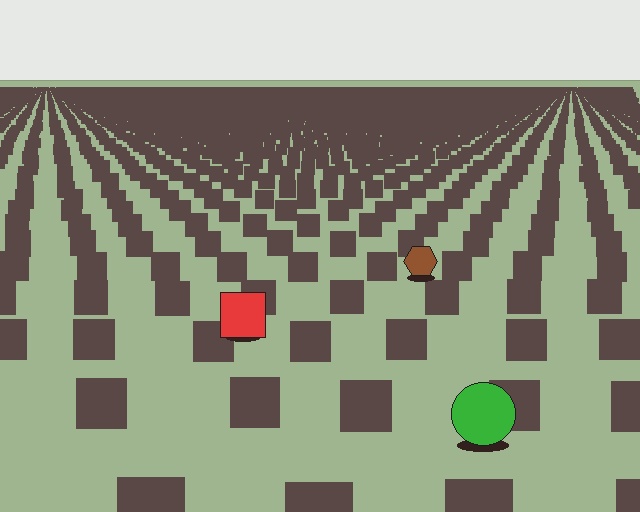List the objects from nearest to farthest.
From nearest to farthest: the green circle, the red square, the brown hexagon.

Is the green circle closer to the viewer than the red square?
Yes. The green circle is closer — you can tell from the texture gradient: the ground texture is coarser near it.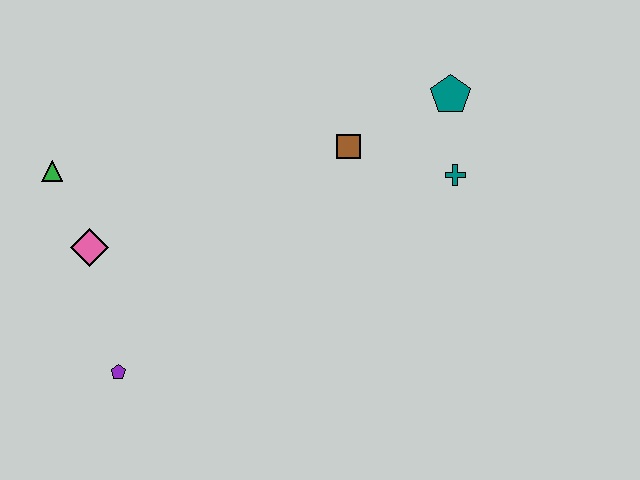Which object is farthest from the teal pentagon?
The purple pentagon is farthest from the teal pentagon.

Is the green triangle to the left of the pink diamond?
Yes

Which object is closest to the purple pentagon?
The pink diamond is closest to the purple pentagon.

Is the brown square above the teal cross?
Yes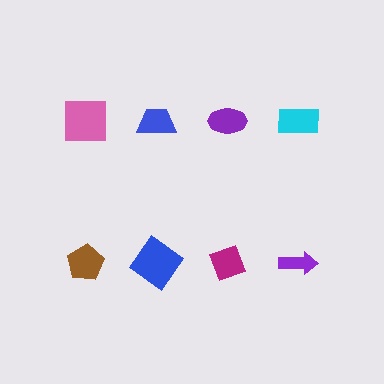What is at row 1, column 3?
A purple ellipse.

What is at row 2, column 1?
A brown pentagon.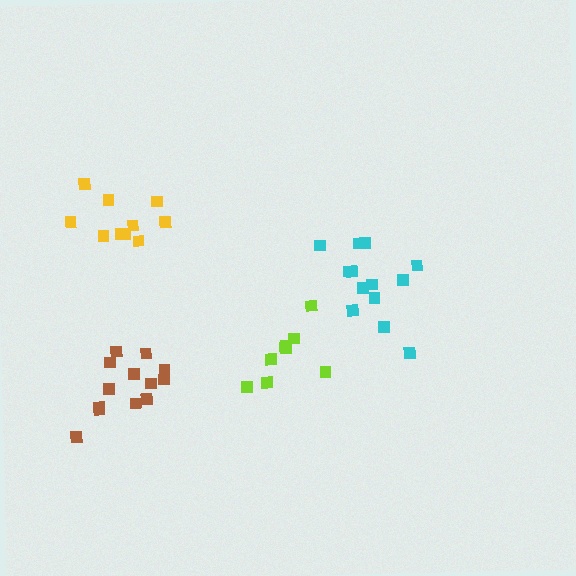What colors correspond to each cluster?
The clusters are colored: cyan, brown, lime, yellow.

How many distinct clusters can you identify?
There are 4 distinct clusters.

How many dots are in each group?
Group 1: 13 dots, Group 2: 13 dots, Group 3: 8 dots, Group 4: 10 dots (44 total).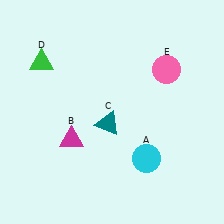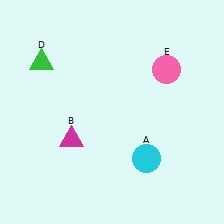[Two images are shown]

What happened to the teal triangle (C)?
The teal triangle (C) was removed in Image 2. It was in the bottom-left area of Image 1.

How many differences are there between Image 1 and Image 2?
There is 1 difference between the two images.